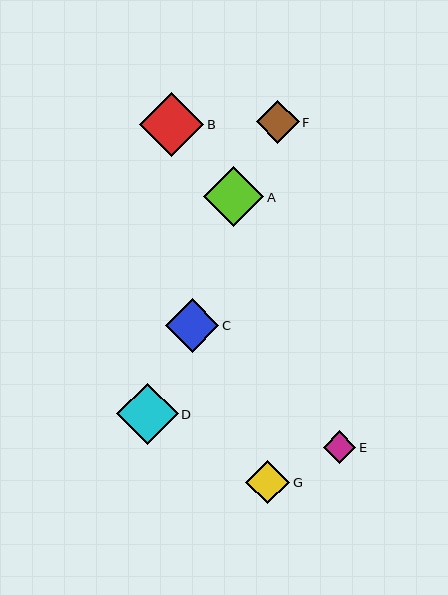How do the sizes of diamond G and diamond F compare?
Diamond G and diamond F are approximately the same size.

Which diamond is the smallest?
Diamond E is the smallest with a size of approximately 32 pixels.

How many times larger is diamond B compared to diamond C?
Diamond B is approximately 1.2 times the size of diamond C.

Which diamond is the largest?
Diamond B is the largest with a size of approximately 64 pixels.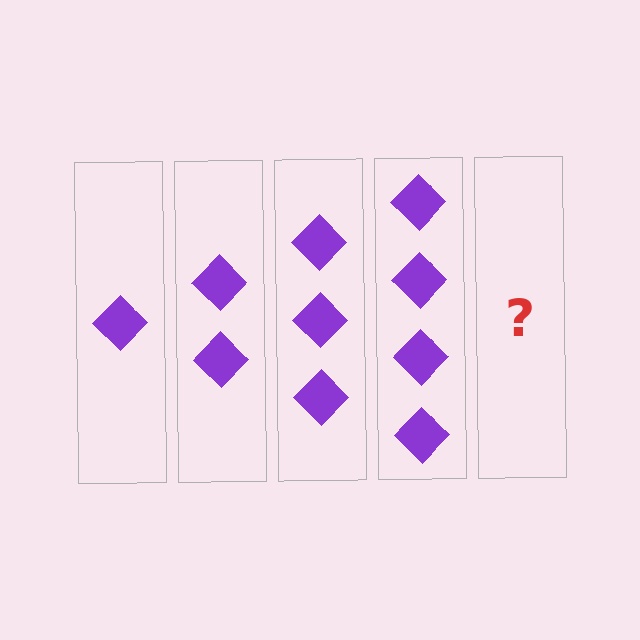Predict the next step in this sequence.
The next step is 5 diamonds.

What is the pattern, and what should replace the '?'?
The pattern is that each step adds one more diamond. The '?' should be 5 diamonds.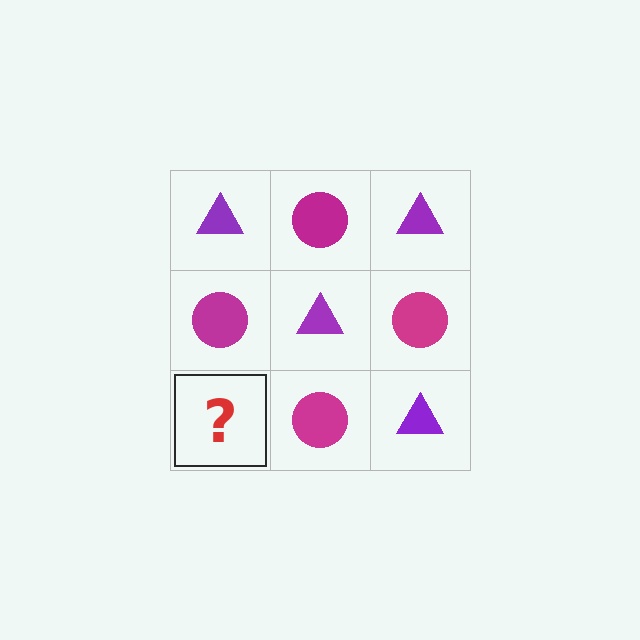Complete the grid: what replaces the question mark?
The question mark should be replaced with a purple triangle.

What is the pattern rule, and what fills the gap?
The rule is that it alternates purple triangle and magenta circle in a checkerboard pattern. The gap should be filled with a purple triangle.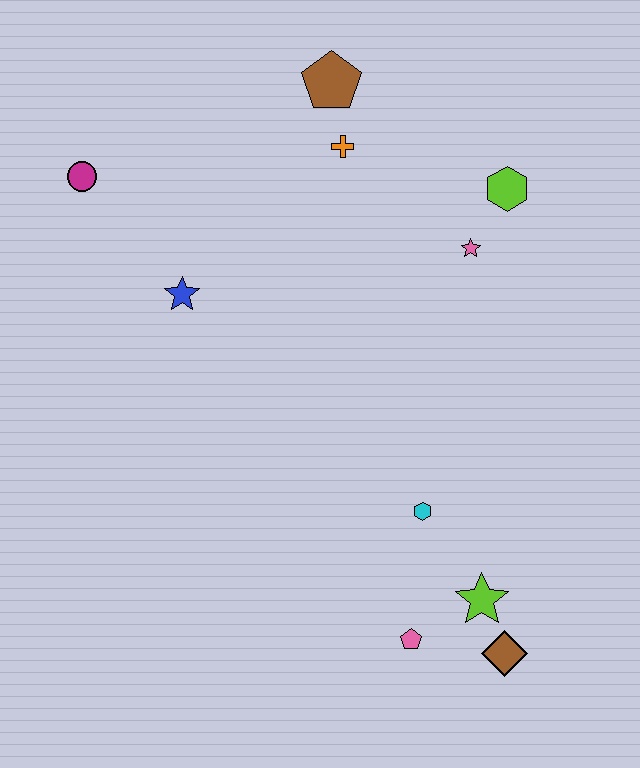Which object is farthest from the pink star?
The brown diamond is farthest from the pink star.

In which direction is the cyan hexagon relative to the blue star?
The cyan hexagon is to the right of the blue star.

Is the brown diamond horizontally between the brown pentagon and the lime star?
No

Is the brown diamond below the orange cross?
Yes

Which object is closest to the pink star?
The lime hexagon is closest to the pink star.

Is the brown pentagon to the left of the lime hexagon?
Yes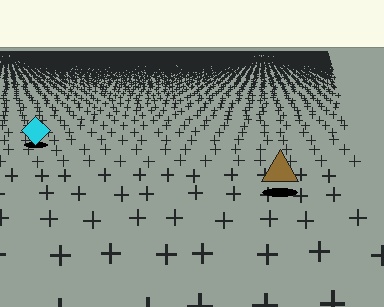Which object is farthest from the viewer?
The cyan diamond is farthest from the viewer. It appears smaller and the ground texture around it is denser.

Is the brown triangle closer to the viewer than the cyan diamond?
Yes. The brown triangle is closer — you can tell from the texture gradient: the ground texture is coarser near it.